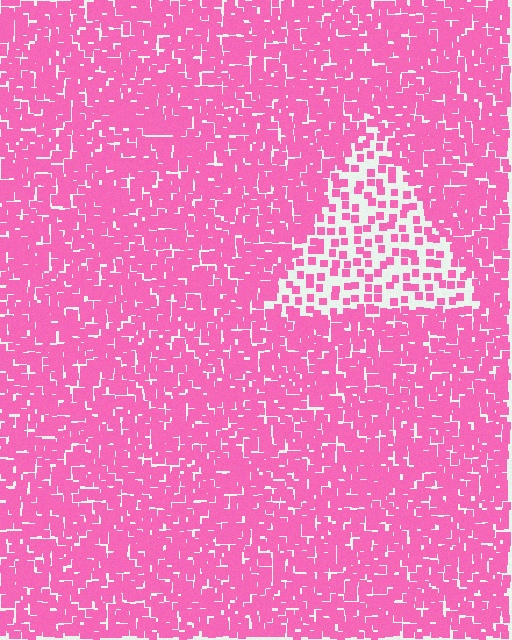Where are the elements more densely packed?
The elements are more densely packed outside the triangle boundary.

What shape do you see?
I see a triangle.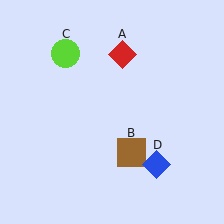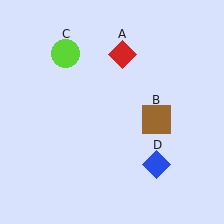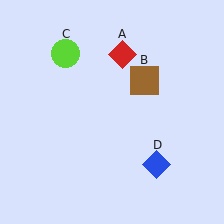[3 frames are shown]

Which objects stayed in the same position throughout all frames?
Red diamond (object A) and lime circle (object C) and blue diamond (object D) remained stationary.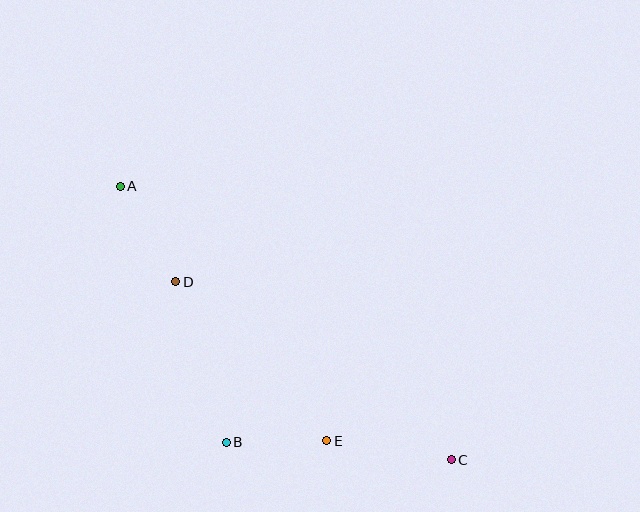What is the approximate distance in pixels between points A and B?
The distance between A and B is approximately 277 pixels.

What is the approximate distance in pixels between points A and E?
The distance between A and E is approximately 328 pixels.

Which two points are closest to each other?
Points B and E are closest to each other.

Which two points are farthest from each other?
Points A and C are farthest from each other.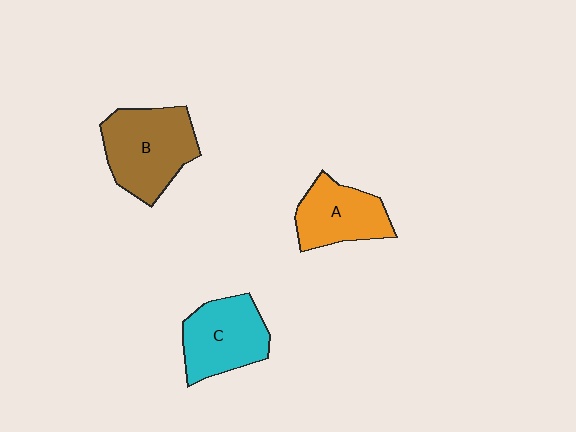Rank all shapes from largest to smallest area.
From largest to smallest: B (brown), C (cyan), A (orange).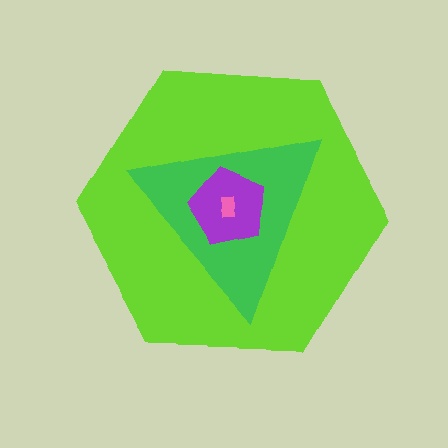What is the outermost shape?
The lime hexagon.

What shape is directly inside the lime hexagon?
The green triangle.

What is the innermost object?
The pink rectangle.